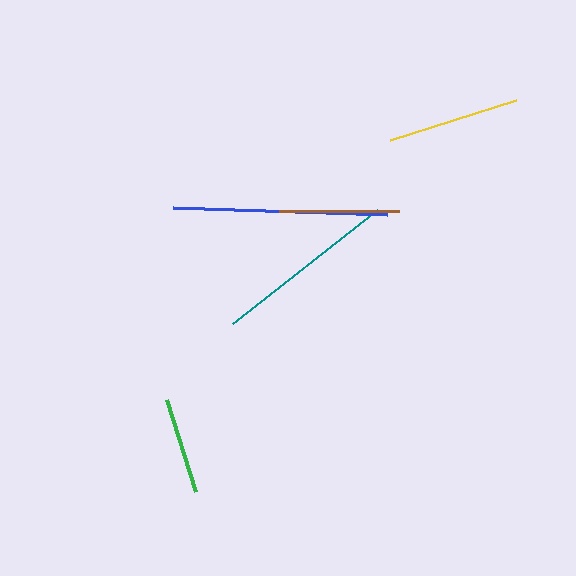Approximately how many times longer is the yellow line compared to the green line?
The yellow line is approximately 1.4 times the length of the green line.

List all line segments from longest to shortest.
From longest to shortest: blue, teal, yellow, brown, green.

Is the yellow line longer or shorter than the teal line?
The teal line is longer than the yellow line.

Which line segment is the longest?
The blue line is the longest at approximately 214 pixels.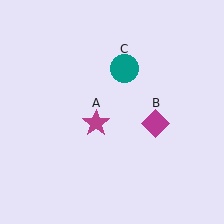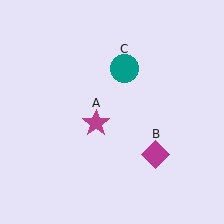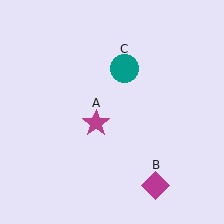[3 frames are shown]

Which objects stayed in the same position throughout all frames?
Magenta star (object A) and teal circle (object C) remained stationary.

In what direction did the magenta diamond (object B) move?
The magenta diamond (object B) moved down.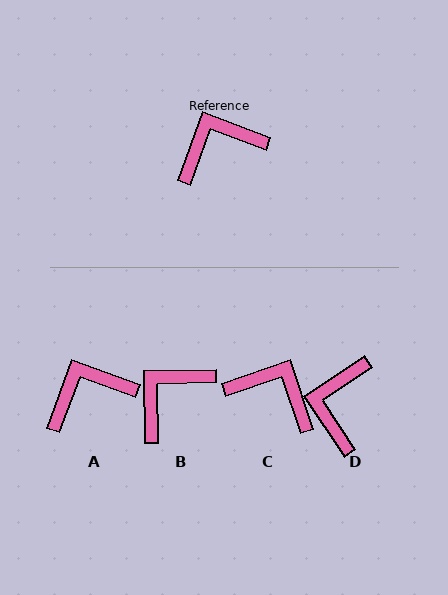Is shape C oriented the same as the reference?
No, it is off by about 51 degrees.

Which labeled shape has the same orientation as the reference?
A.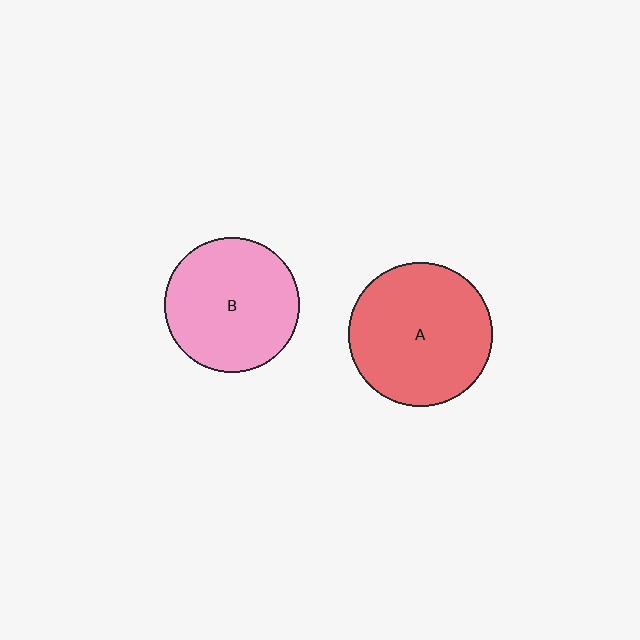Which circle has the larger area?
Circle A (red).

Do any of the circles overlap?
No, none of the circles overlap.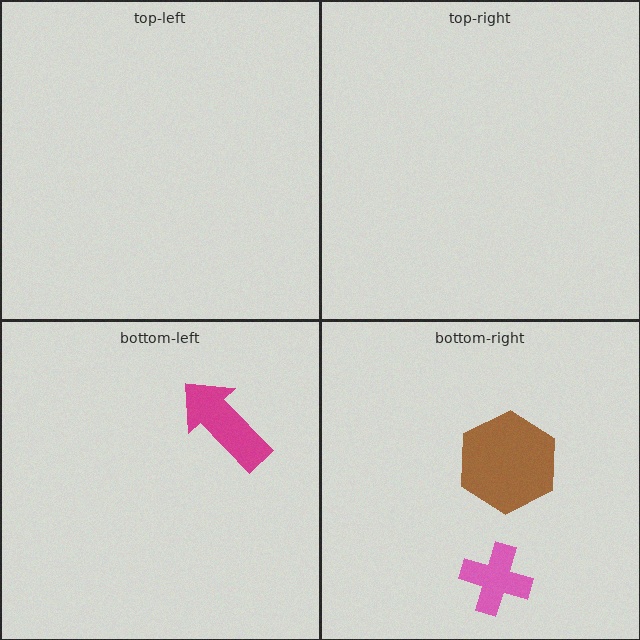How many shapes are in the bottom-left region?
1.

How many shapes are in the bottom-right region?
2.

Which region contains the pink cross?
The bottom-right region.